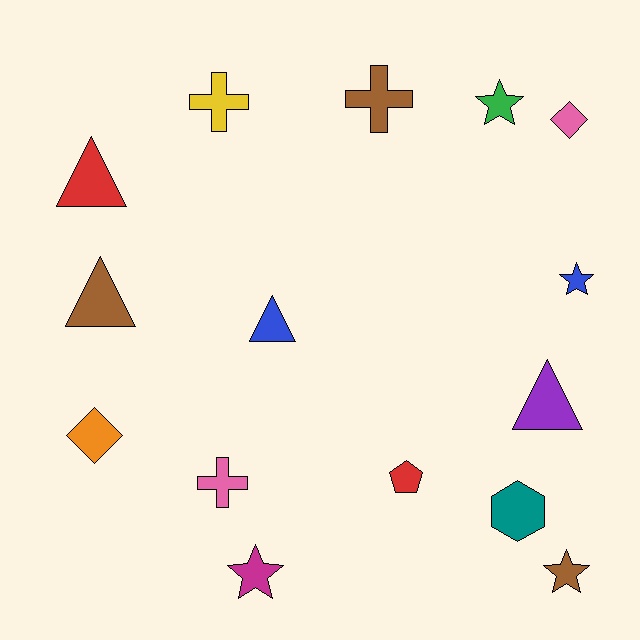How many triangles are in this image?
There are 4 triangles.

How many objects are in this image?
There are 15 objects.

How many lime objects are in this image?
There are no lime objects.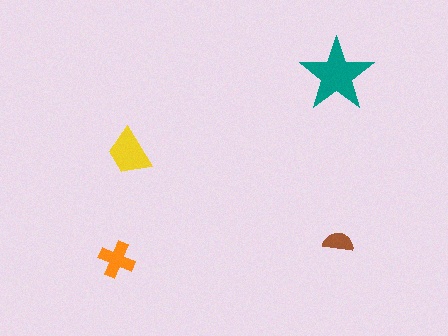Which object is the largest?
The teal star.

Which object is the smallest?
The brown semicircle.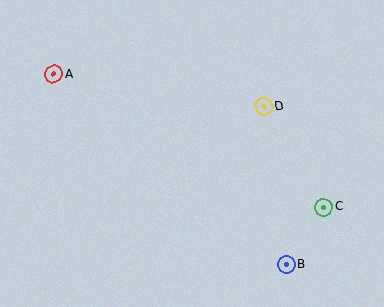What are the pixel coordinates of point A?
Point A is at (54, 74).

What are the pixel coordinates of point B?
Point B is at (287, 264).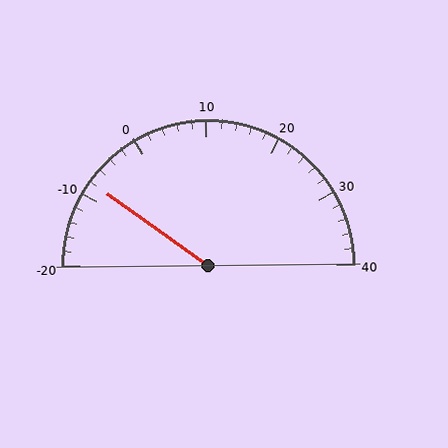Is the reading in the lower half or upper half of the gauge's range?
The reading is in the lower half of the range (-20 to 40).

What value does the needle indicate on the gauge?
The needle indicates approximately -8.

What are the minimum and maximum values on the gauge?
The gauge ranges from -20 to 40.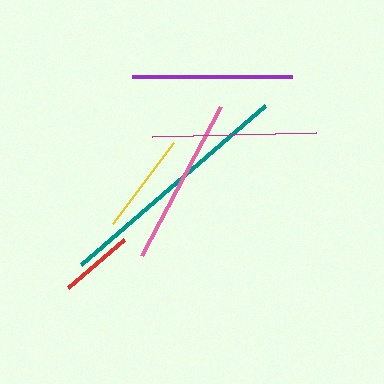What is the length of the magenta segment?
The magenta segment is approximately 164 pixels long.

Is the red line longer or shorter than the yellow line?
The yellow line is longer than the red line.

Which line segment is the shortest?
The red line is the shortest at approximately 74 pixels.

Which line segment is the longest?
The teal line is the longest at approximately 243 pixels.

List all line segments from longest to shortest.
From longest to shortest: teal, pink, magenta, purple, yellow, red.